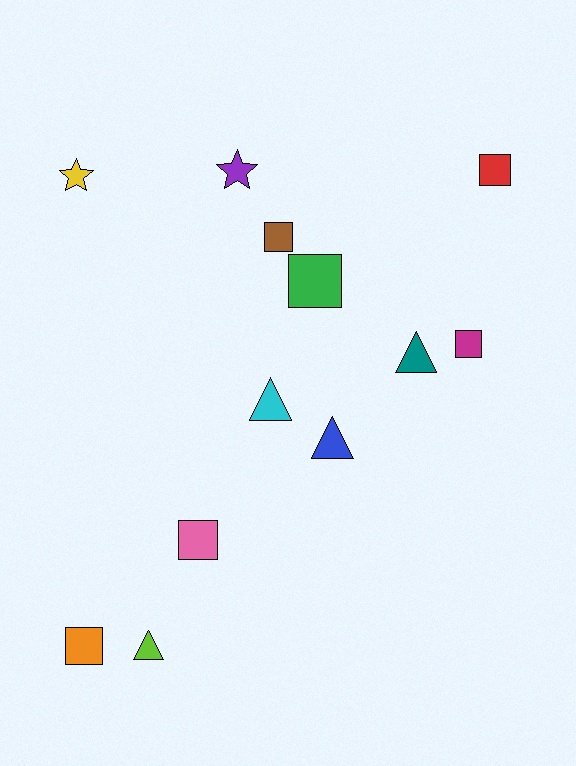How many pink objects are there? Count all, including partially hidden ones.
There is 1 pink object.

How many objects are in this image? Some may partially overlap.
There are 12 objects.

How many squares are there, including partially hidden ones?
There are 6 squares.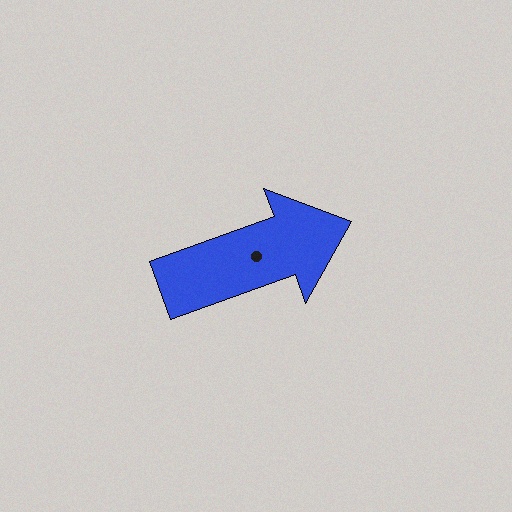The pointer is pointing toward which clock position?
Roughly 2 o'clock.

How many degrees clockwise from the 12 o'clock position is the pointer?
Approximately 70 degrees.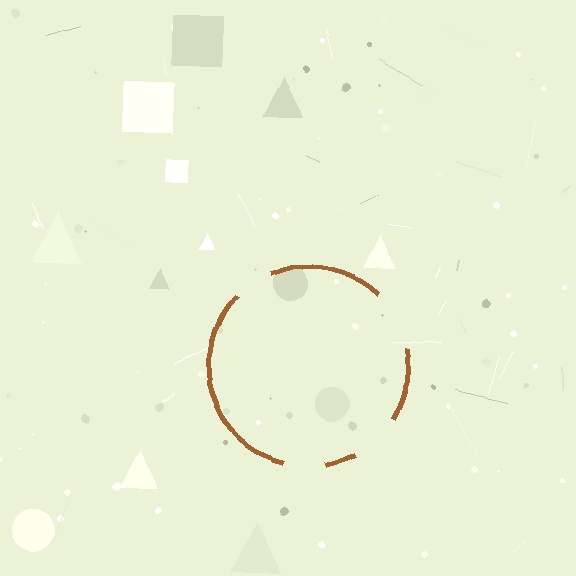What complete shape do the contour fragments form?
The contour fragments form a circle.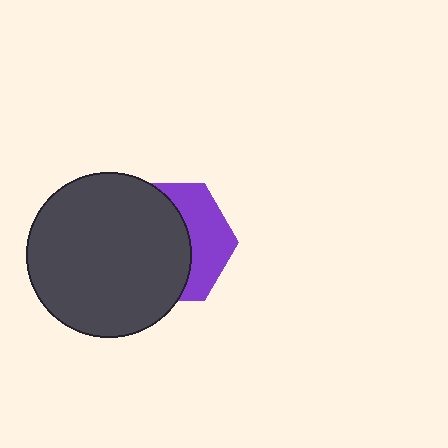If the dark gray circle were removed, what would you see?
You would see the complete purple hexagon.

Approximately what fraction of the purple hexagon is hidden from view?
Roughly 62% of the purple hexagon is hidden behind the dark gray circle.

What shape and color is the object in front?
The object in front is a dark gray circle.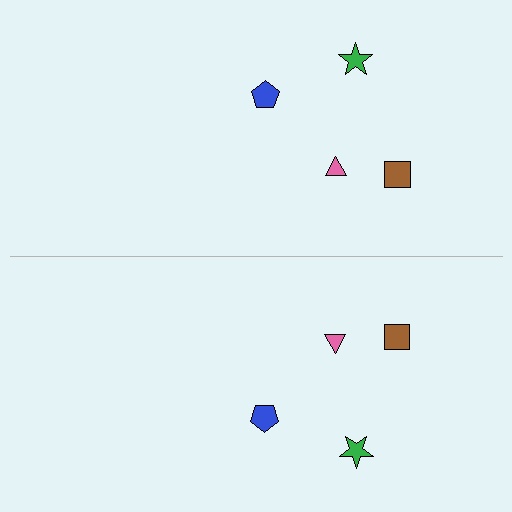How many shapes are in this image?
There are 8 shapes in this image.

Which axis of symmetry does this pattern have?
The pattern has a horizontal axis of symmetry running through the center of the image.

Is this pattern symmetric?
Yes, this pattern has bilateral (reflection) symmetry.